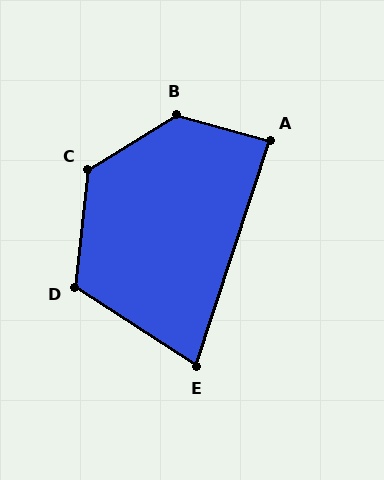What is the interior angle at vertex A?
Approximately 87 degrees (approximately right).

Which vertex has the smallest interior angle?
E, at approximately 75 degrees.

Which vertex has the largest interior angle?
B, at approximately 133 degrees.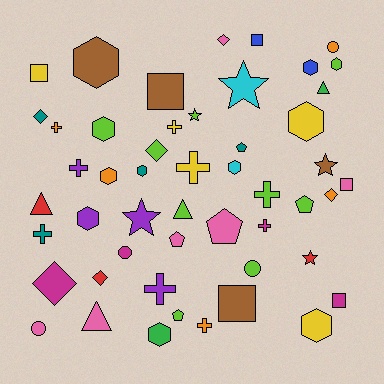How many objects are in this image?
There are 50 objects.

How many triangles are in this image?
There are 4 triangles.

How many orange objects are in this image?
There are 5 orange objects.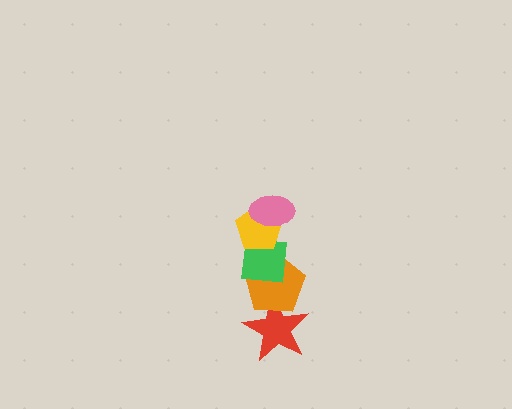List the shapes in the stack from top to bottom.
From top to bottom: the pink ellipse, the yellow pentagon, the green square, the orange pentagon, the red star.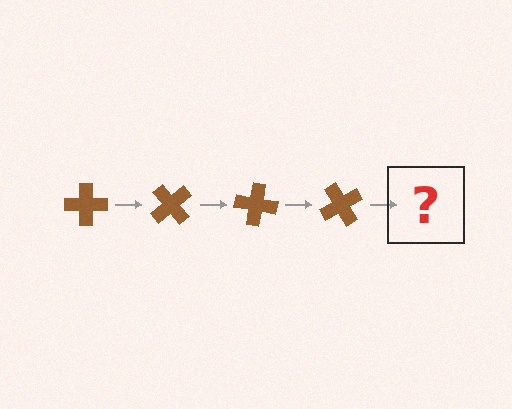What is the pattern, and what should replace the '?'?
The pattern is that the cross rotates 50 degrees each step. The '?' should be a brown cross rotated 200 degrees.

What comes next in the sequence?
The next element should be a brown cross rotated 200 degrees.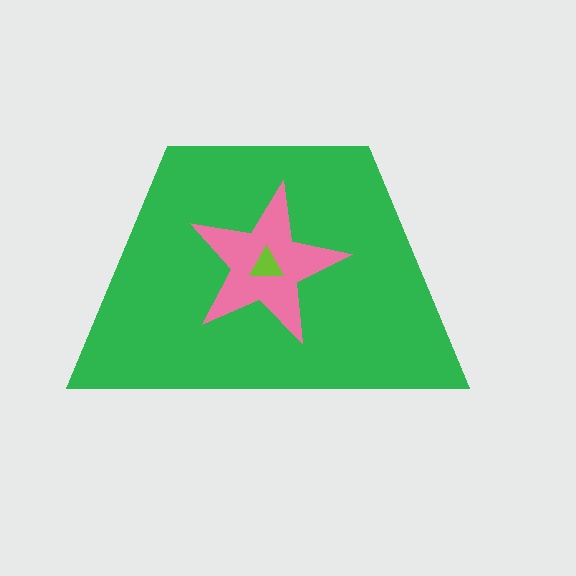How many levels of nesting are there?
3.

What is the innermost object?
The lime triangle.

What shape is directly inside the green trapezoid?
The pink star.